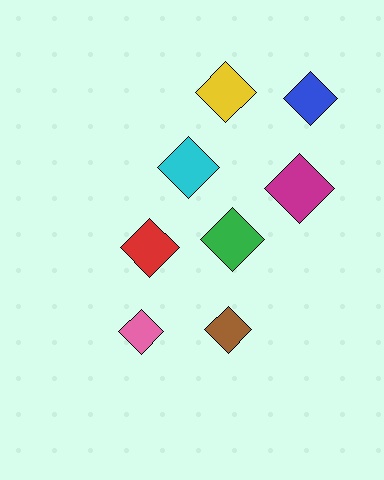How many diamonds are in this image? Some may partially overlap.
There are 8 diamonds.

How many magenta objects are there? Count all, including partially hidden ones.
There is 1 magenta object.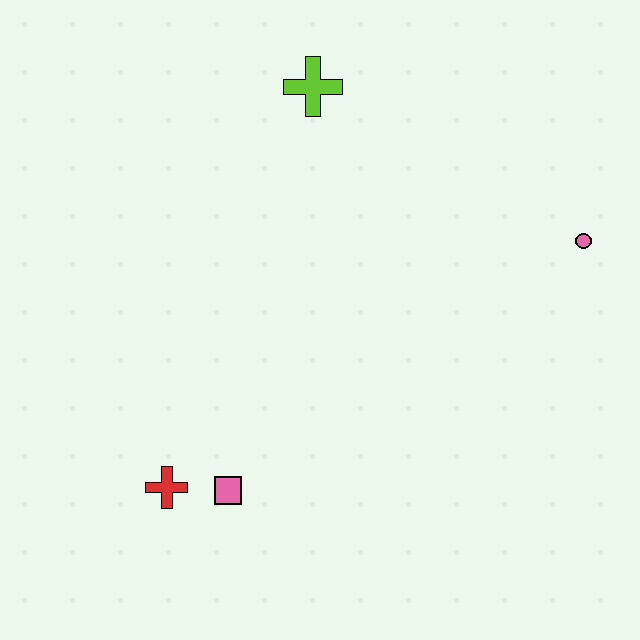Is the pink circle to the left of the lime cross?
No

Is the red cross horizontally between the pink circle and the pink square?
No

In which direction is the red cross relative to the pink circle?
The red cross is to the left of the pink circle.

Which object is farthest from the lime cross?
The red cross is farthest from the lime cross.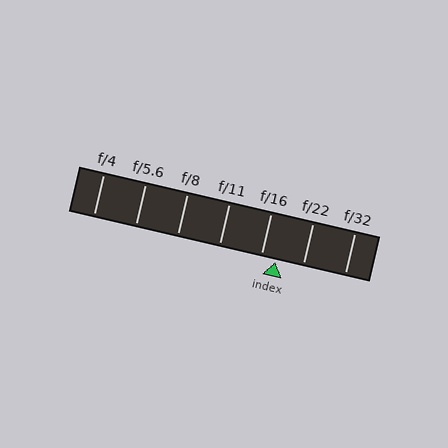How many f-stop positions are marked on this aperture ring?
There are 7 f-stop positions marked.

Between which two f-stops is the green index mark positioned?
The index mark is between f/16 and f/22.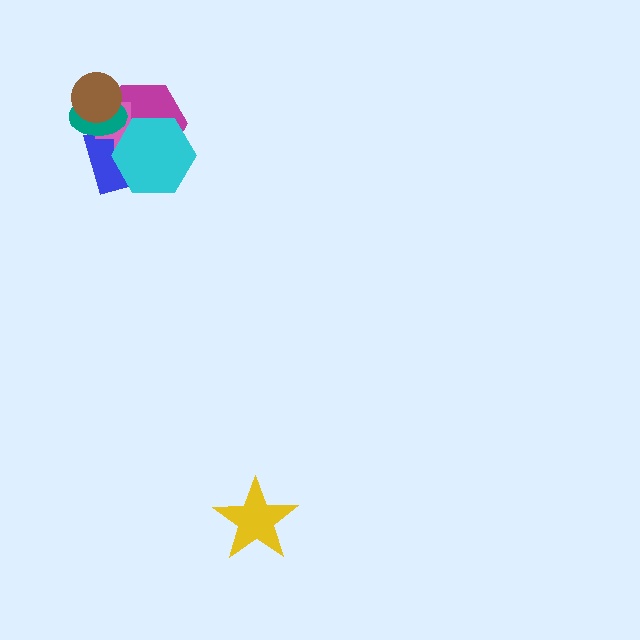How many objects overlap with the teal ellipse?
4 objects overlap with the teal ellipse.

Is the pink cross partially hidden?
Yes, it is partially covered by another shape.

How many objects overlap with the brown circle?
3 objects overlap with the brown circle.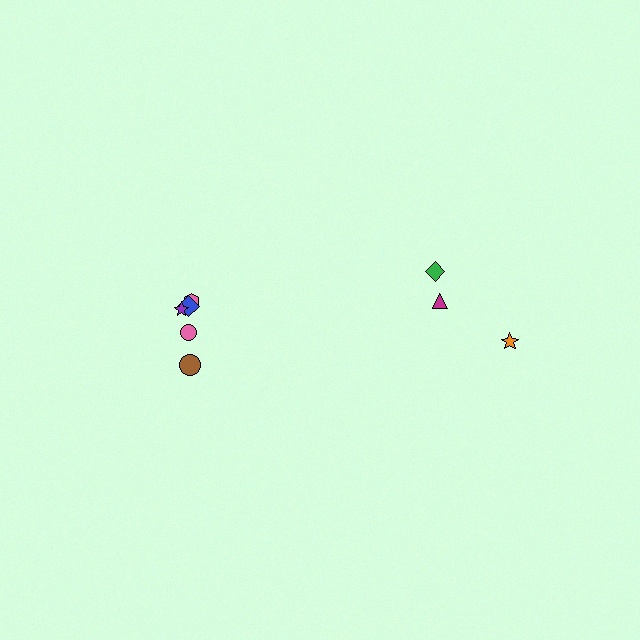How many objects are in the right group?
There are 3 objects.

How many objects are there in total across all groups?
There are 8 objects.